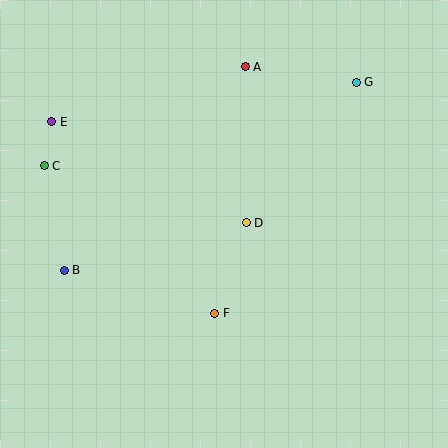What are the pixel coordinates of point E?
Point E is at (52, 122).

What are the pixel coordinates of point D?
Point D is at (246, 223).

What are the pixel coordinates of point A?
Point A is at (245, 67).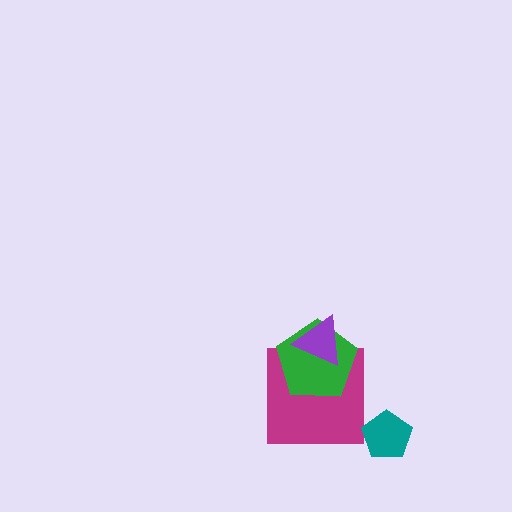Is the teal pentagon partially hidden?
No, no other shape covers it.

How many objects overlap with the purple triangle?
2 objects overlap with the purple triangle.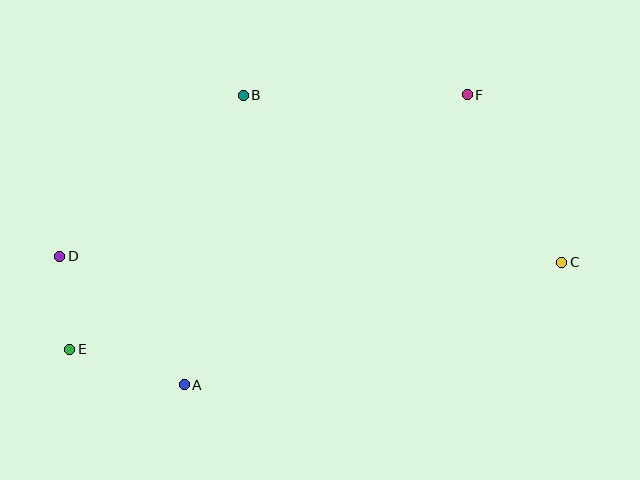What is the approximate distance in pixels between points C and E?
The distance between C and E is approximately 500 pixels.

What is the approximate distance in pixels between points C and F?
The distance between C and F is approximately 192 pixels.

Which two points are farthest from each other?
Points C and D are farthest from each other.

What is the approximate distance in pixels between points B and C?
The distance between B and C is approximately 359 pixels.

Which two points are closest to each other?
Points D and E are closest to each other.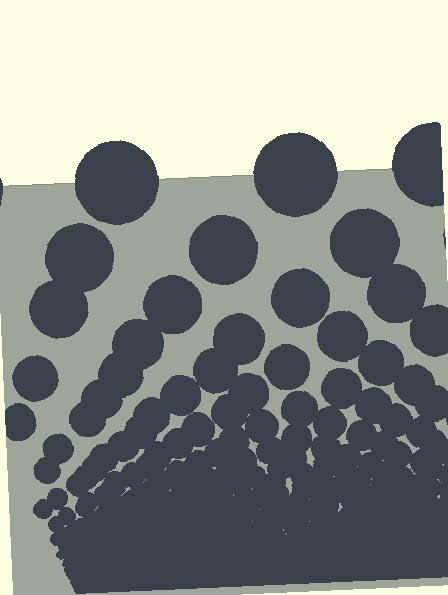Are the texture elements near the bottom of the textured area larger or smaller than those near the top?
Smaller. The gradient is inverted — elements near the bottom are smaller and denser.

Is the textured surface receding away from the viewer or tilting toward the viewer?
The surface appears to tilt toward the viewer. Texture elements get larger and sparser toward the top.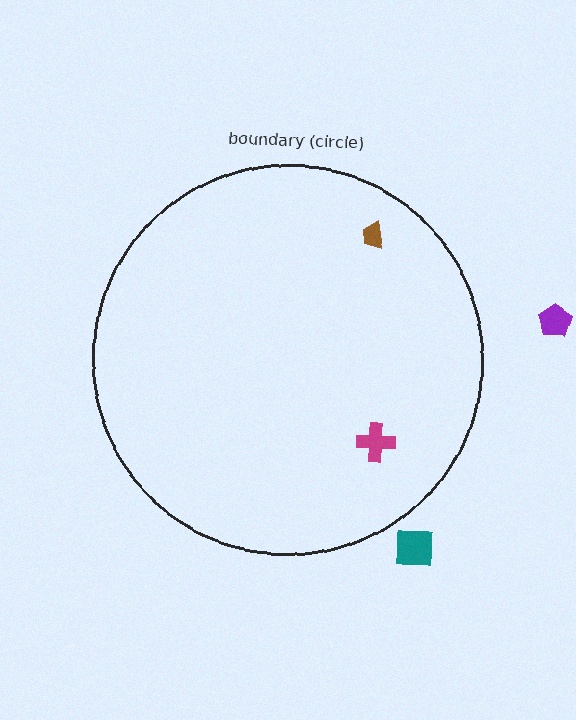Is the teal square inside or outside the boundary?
Outside.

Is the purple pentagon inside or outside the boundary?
Outside.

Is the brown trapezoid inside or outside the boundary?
Inside.